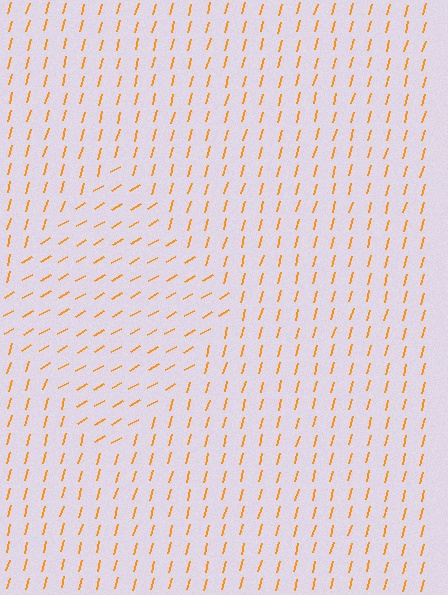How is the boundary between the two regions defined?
The boundary is defined purely by a change in line orientation (approximately 45 degrees difference). All lines are the same color and thickness.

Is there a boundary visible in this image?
Yes, there is a texture boundary formed by a change in line orientation.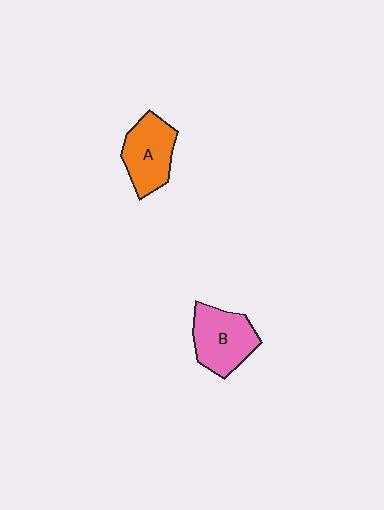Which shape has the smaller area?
Shape A (orange).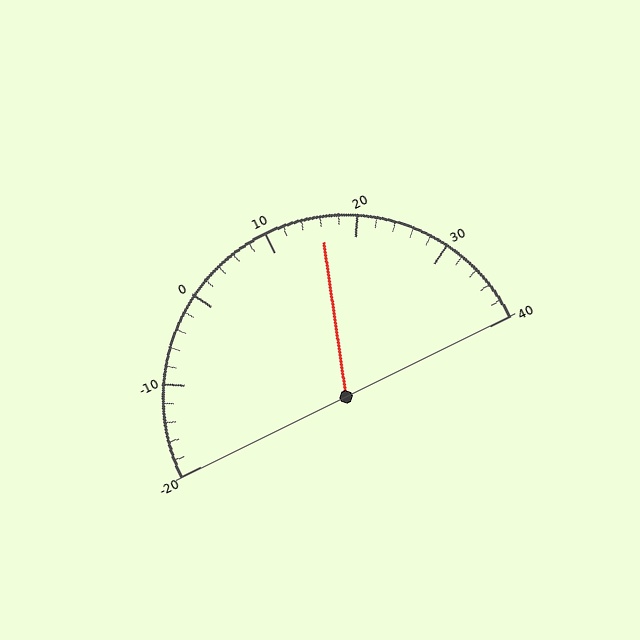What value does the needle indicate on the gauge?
The needle indicates approximately 16.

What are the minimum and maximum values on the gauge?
The gauge ranges from -20 to 40.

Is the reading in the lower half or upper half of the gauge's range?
The reading is in the upper half of the range (-20 to 40).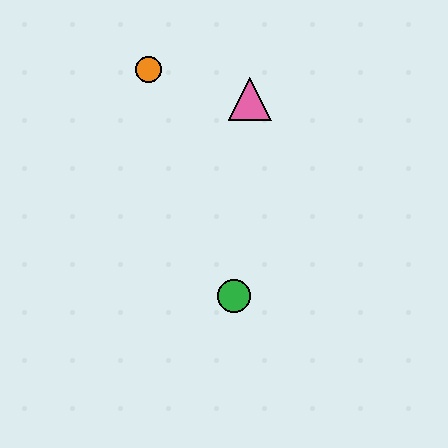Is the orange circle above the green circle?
Yes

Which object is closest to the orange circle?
The pink triangle is closest to the orange circle.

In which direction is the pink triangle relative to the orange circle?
The pink triangle is to the right of the orange circle.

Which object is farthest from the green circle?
The orange circle is farthest from the green circle.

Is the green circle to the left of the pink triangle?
Yes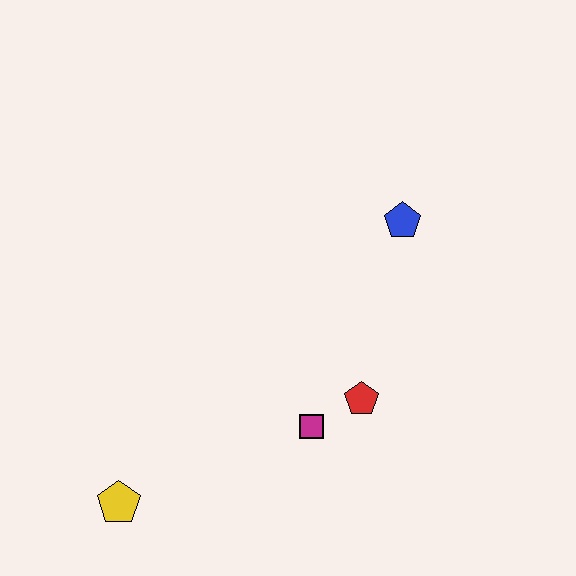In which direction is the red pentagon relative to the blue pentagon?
The red pentagon is below the blue pentagon.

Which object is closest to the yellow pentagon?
The magenta square is closest to the yellow pentagon.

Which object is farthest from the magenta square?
The blue pentagon is farthest from the magenta square.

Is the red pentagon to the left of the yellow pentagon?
No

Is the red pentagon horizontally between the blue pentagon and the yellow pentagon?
Yes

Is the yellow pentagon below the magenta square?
Yes